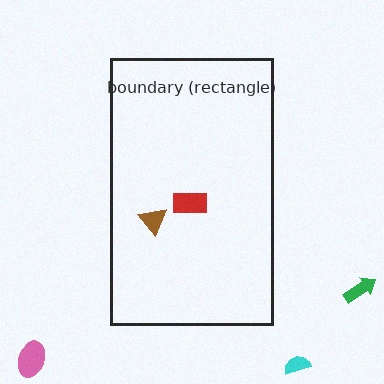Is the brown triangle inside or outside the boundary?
Inside.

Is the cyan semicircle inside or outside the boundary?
Outside.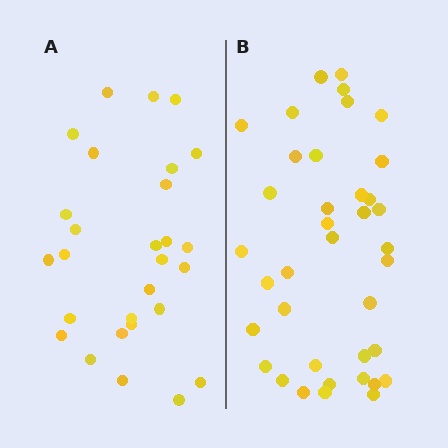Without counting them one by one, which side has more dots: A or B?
Region B (the right region) has more dots.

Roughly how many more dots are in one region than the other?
Region B has roughly 10 or so more dots than region A.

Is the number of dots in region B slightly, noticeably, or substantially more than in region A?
Region B has noticeably more, but not dramatically so. The ratio is roughly 1.4 to 1.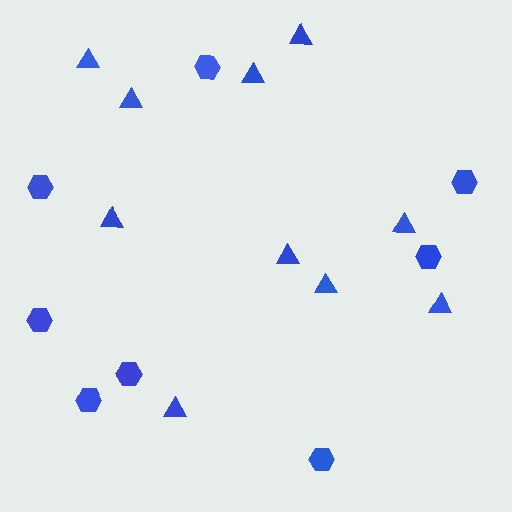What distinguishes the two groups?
There are 2 groups: one group of hexagons (8) and one group of triangles (10).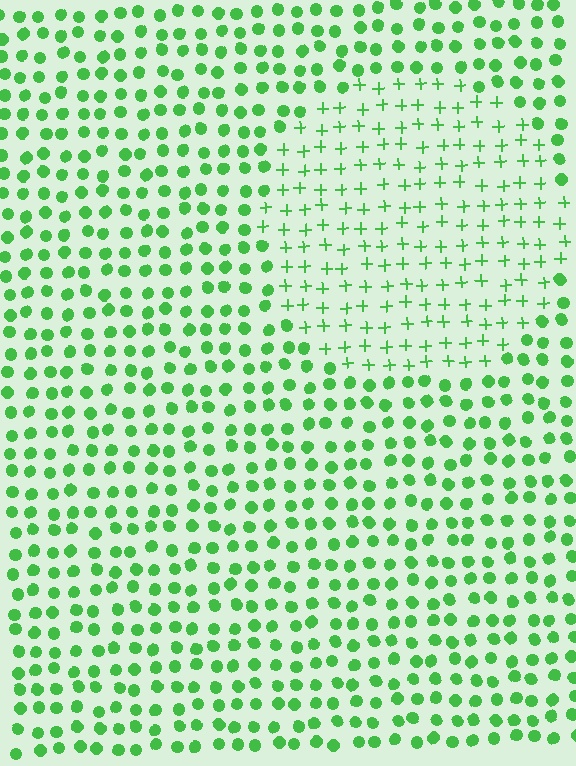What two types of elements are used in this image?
The image uses plus signs inside the circle region and circles outside it.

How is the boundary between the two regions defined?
The boundary is defined by a change in element shape: plus signs inside vs. circles outside. All elements share the same color and spacing.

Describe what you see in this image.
The image is filled with small green elements arranged in a uniform grid. A circle-shaped region contains plus signs, while the surrounding area contains circles. The boundary is defined purely by the change in element shape.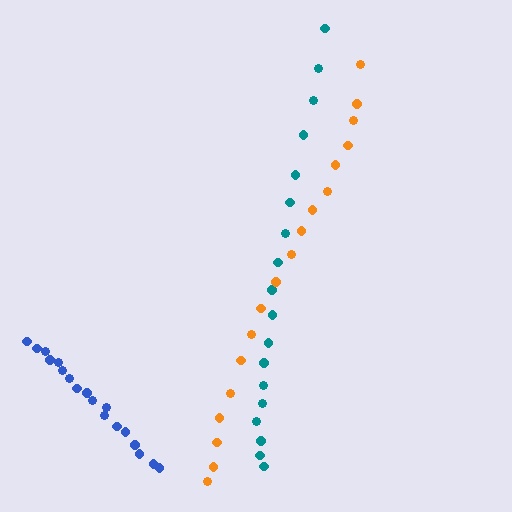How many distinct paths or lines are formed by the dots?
There are 3 distinct paths.